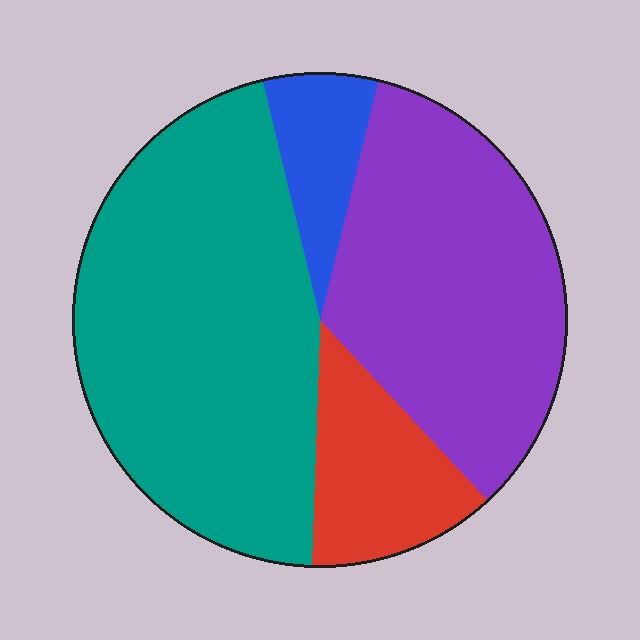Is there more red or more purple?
Purple.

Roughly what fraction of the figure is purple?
Purple takes up between a quarter and a half of the figure.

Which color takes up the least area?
Blue, at roughly 10%.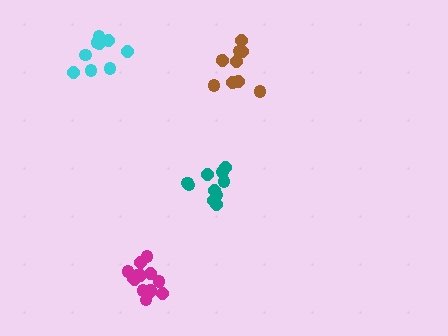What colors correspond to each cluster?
The clusters are colored: cyan, brown, magenta, teal.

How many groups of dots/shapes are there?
There are 4 groups.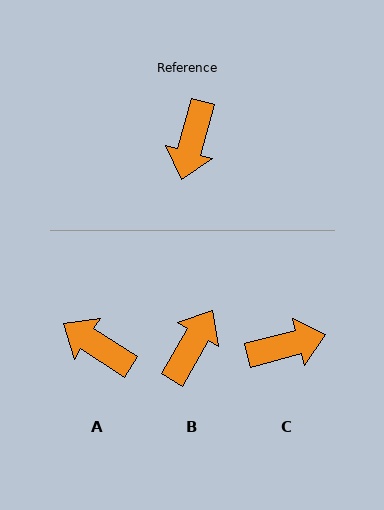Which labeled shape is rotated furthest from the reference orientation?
B, about 165 degrees away.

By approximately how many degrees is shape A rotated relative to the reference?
Approximately 107 degrees clockwise.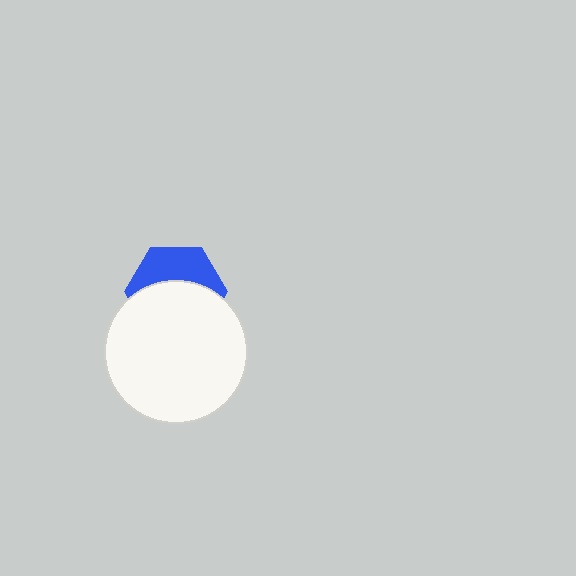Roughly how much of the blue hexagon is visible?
A small part of it is visible (roughly 42%).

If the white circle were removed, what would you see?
You would see the complete blue hexagon.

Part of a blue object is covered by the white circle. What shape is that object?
It is a hexagon.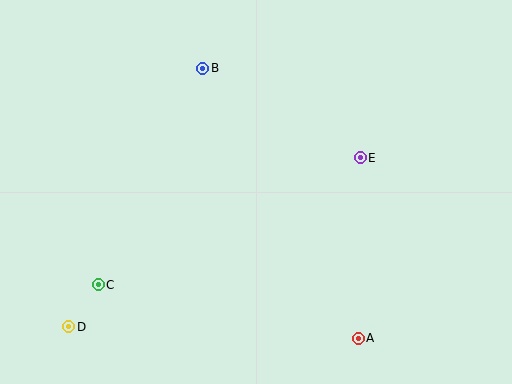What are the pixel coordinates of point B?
Point B is at (203, 68).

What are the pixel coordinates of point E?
Point E is at (360, 158).